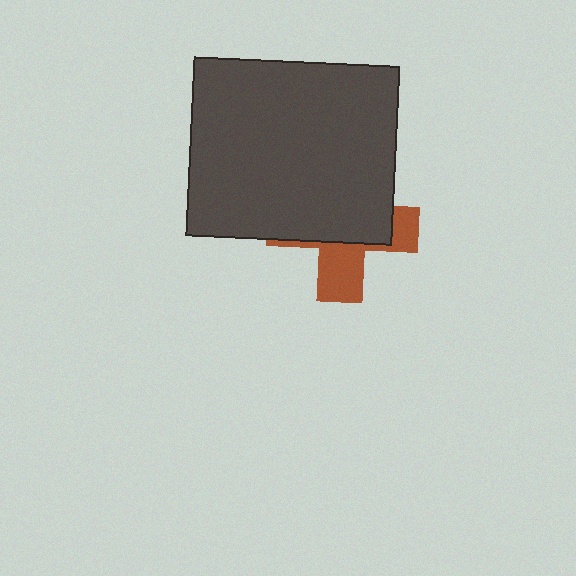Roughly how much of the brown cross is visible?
A small part of it is visible (roughly 37%).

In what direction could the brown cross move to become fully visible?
The brown cross could move down. That would shift it out from behind the dark gray rectangle entirely.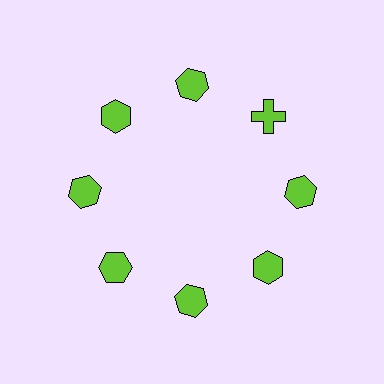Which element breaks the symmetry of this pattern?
The lime cross at roughly the 2 o'clock position breaks the symmetry. All other shapes are lime hexagons.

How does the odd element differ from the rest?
It has a different shape: cross instead of hexagon.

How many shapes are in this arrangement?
There are 8 shapes arranged in a ring pattern.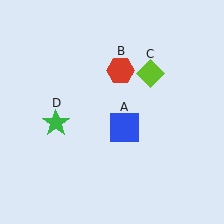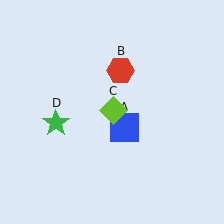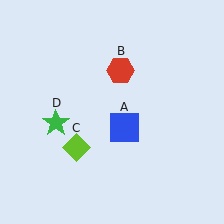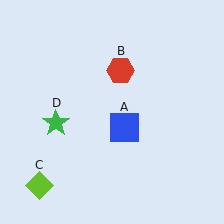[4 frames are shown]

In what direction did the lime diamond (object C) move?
The lime diamond (object C) moved down and to the left.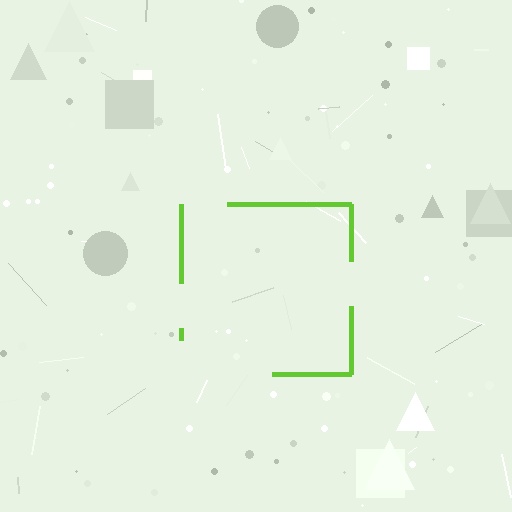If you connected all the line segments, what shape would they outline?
They would outline a square.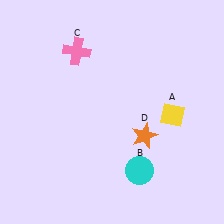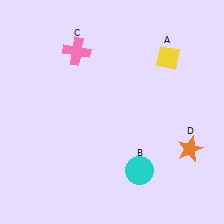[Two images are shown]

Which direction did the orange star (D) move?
The orange star (D) moved right.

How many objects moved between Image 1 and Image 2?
2 objects moved between the two images.